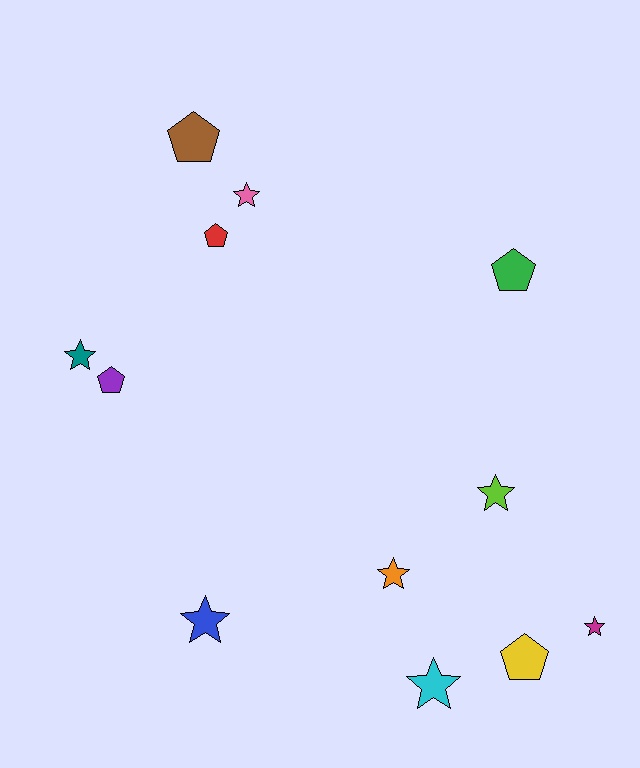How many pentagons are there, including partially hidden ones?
There are 5 pentagons.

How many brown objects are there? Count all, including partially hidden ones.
There is 1 brown object.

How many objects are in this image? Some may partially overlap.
There are 12 objects.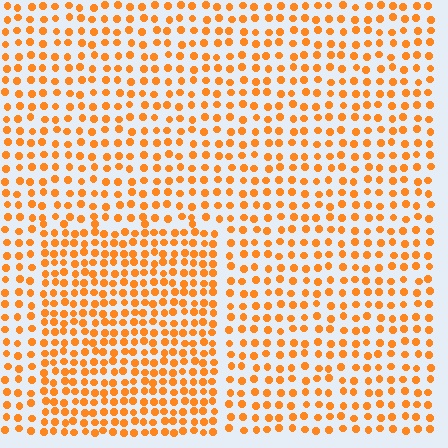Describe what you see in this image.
The image contains small orange elements arranged at two different densities. A rectangle-shaped region is visible where the elements are more densely packed than the surrounding area.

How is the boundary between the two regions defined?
The boundary is defined by a change in element density (approximately 1.6x ratio). All elements are the same color, size, and shape.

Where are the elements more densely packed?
The elements are more densely packed inside the rectangle boundary.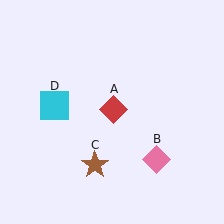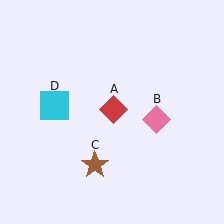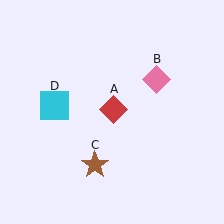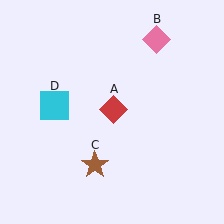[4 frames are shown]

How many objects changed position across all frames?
1 object changed position: pink diamond (object B).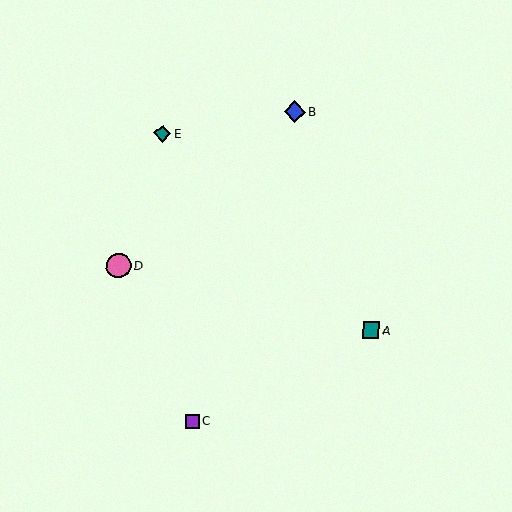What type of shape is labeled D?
Shape D is a pink circle.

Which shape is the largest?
The pink circle (labeled D) is the largest.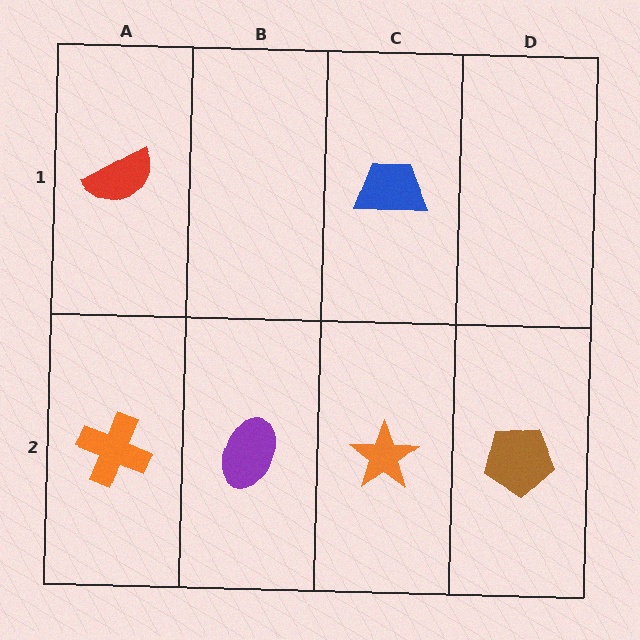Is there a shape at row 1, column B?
No, that cell is empty.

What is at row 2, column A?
An orange cross.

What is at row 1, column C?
A blue trapezoid.